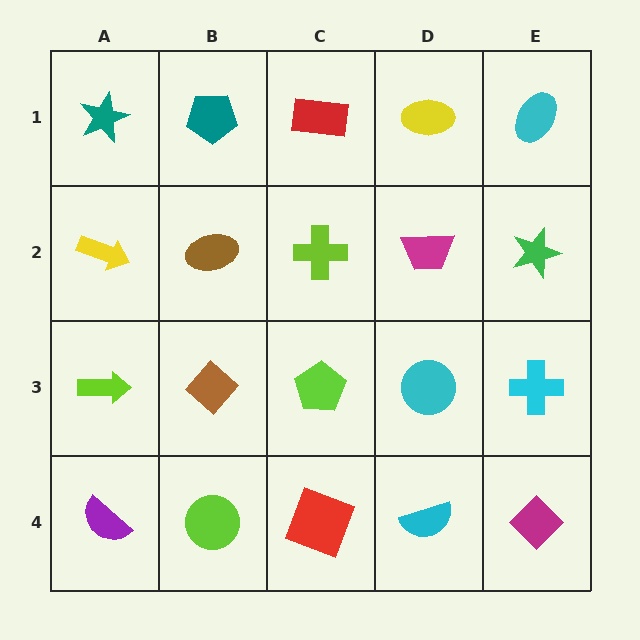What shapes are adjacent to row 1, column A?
A yellow arrow (row 2, column A), a teal pentagon (row 1, column B).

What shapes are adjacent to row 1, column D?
A magenta trapezoid (row 2, column D), a red rectangle (row 1, column C), a cyan ellipse (row 1, column E).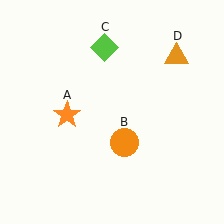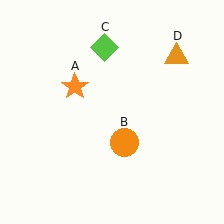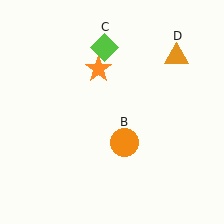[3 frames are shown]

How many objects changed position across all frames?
1 object changed position: orange star (object A).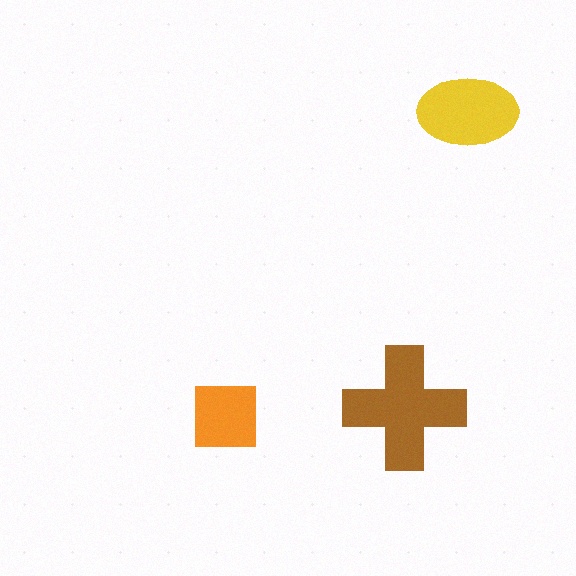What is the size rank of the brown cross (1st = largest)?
1st.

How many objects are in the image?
There are 3 objects in the image.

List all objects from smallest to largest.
The orange square, the yellow ellipse, the brown cross.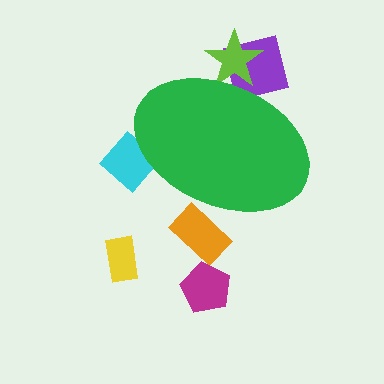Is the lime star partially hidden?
Yes, the lime star is partially hidden behind the green ellipse.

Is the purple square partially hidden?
Yes, the purple square is partially hidden behind the green ellipse.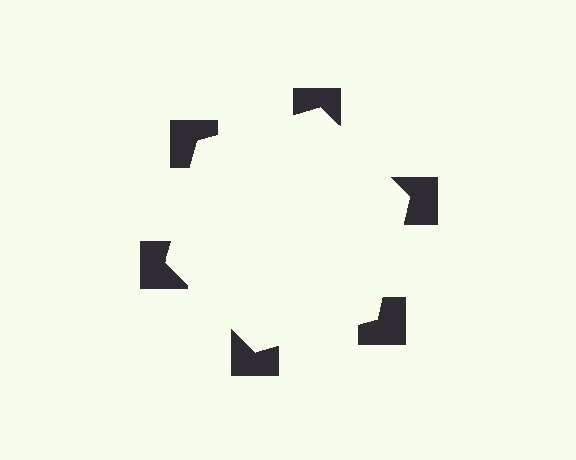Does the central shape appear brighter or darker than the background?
It typically appears slightly brighter than the background, even though no actual brightness change is drawn.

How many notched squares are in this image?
There are 6 — one at each vertex of the illusory hexagon.